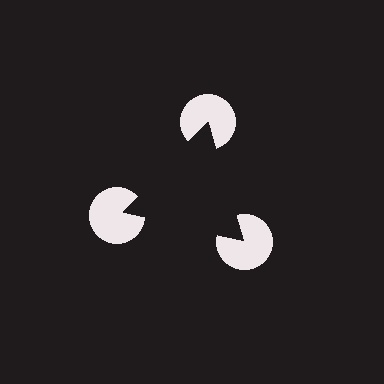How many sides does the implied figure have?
3 sides.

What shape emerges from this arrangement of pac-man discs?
An illusory triangle — its edges are inferred from the aligned wedge cuts in the pac-man discs, not physically drawn.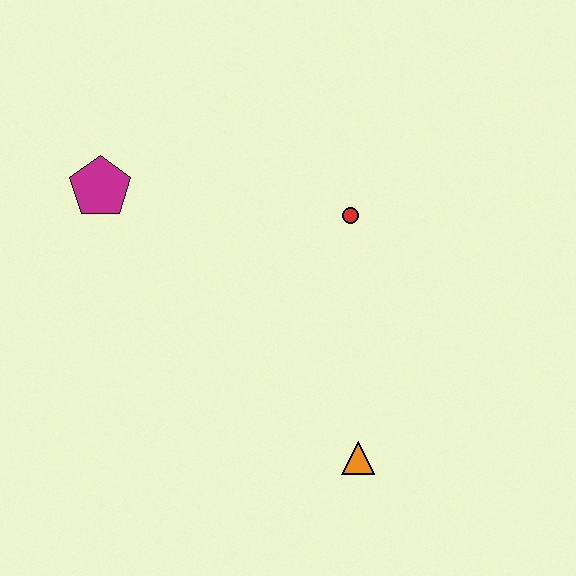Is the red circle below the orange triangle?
No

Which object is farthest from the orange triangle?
The magenta pentagon is farthest from the orange triangle.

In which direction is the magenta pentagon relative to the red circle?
The magenta pentagon is to the left of the red circle.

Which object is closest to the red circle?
The orange triangle is closest to the red circle.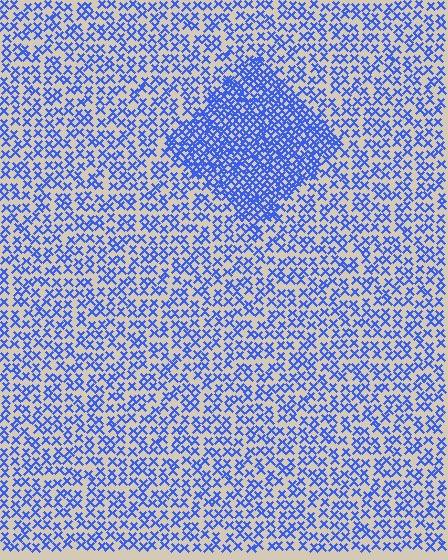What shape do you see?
I see a diamond.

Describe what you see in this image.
The image contains small blue elements arranged at two different densities. A diamond-shaped region is visible where the elements are more densely packed than the surrounding area.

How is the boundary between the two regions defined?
The boundary is defined by a change in element density (approximately 2.2x ratio). All elements are the same color, size, and shape.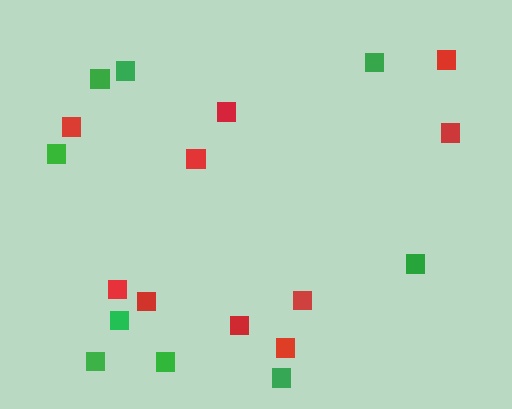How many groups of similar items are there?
There are 2 groups: one group of green squares (9) and one group of red squares (10).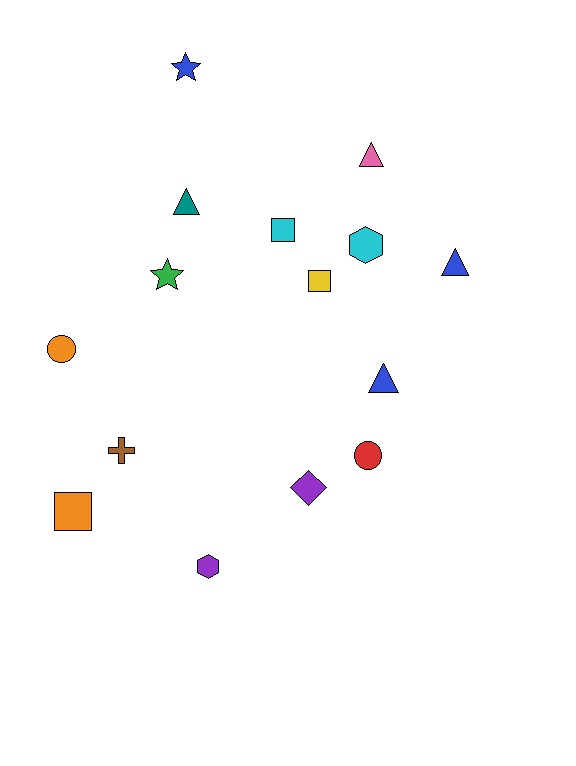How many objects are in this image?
There are 15 objects.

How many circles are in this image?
There are 2 circles.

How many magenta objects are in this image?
There are no magenta objects.